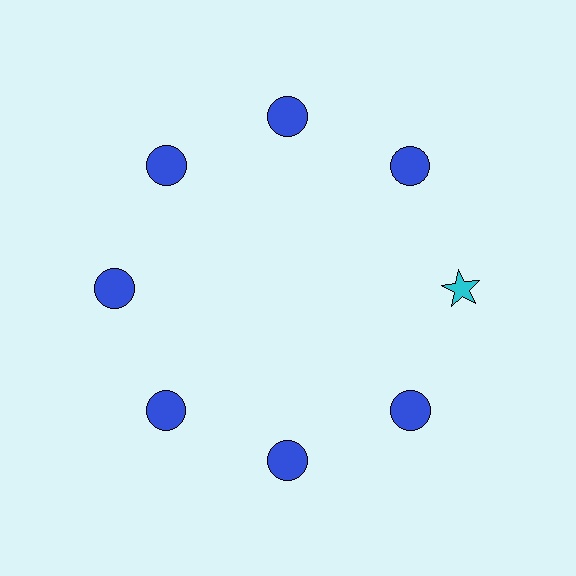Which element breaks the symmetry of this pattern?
The cyan star at roughly the 3 o'clock position breaks the symmetry. All other shapes are blue circles.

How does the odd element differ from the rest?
It differs in both color (cyan instead of blue) and shape (star instead of circle).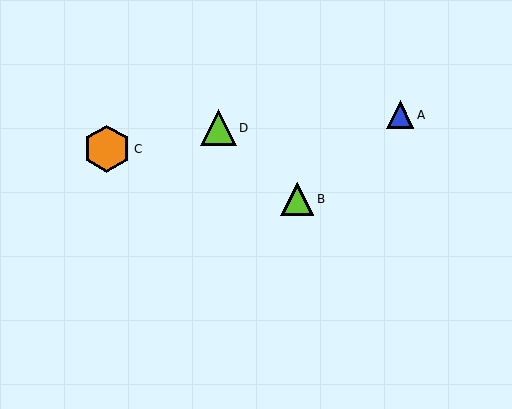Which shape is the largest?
The orange hexagon (labeled C) is the largest.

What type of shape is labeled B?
Shape B is a lime triangle.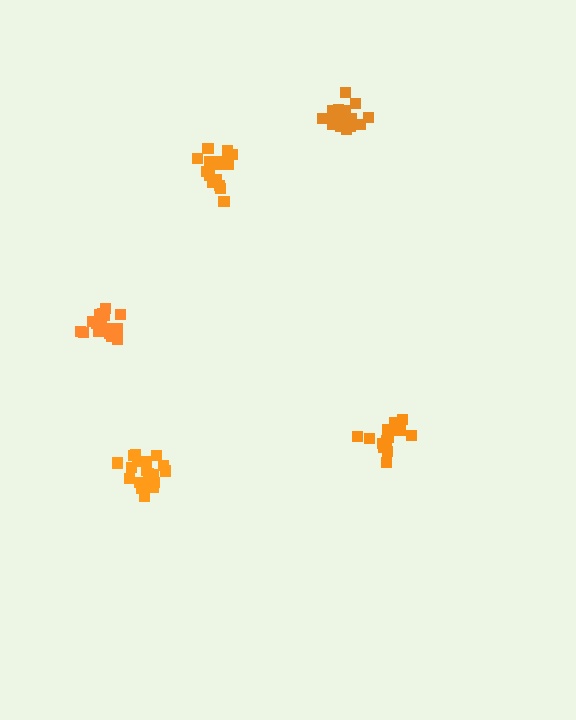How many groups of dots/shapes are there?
There are 5 groups.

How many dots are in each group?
Group 1: 18 dots, Group 2: 20 dots, Group 3: 18 dots, Group 4: 19 dots, Group 5: 15 dots (90 total).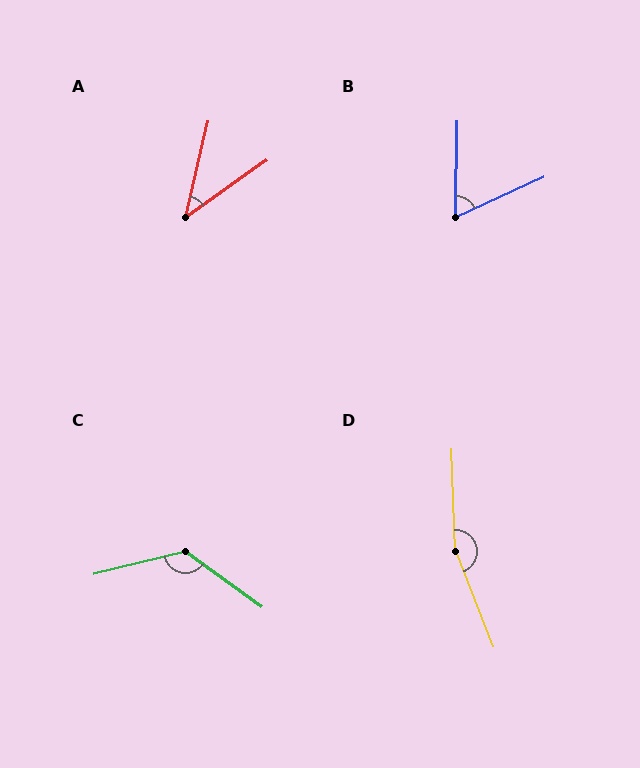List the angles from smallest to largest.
A (41°), B (65°), C (130°), D (160°).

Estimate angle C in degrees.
Approximately 130 degrees.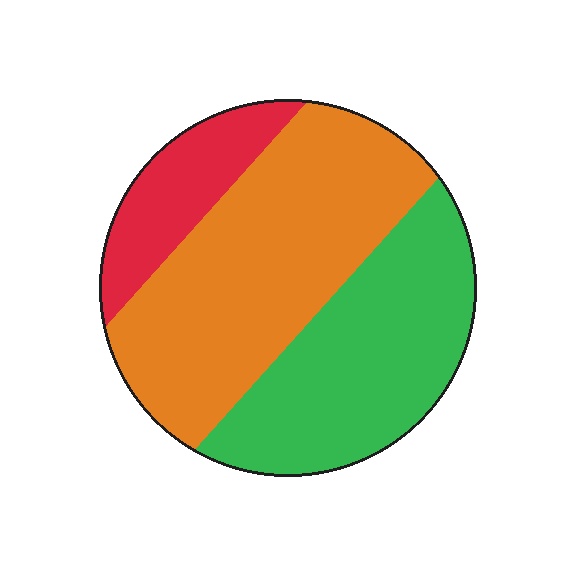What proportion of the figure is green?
Green covers around 35% of the figure.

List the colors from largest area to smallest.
From largest to smallest: orange, green, red.